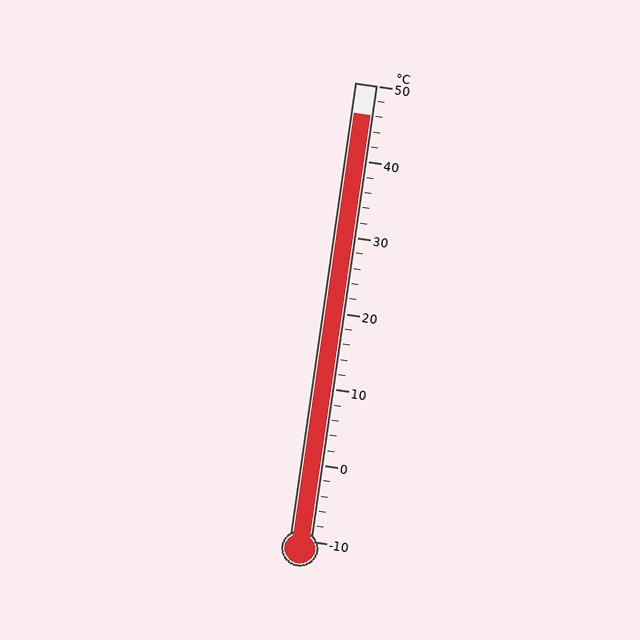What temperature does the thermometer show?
The thermometer shows approximately 46°C.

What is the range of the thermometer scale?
The thermometer scale ranges from -10°C to 50°C.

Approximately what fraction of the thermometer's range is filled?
The thermometer is filled to approximately 95% of its range.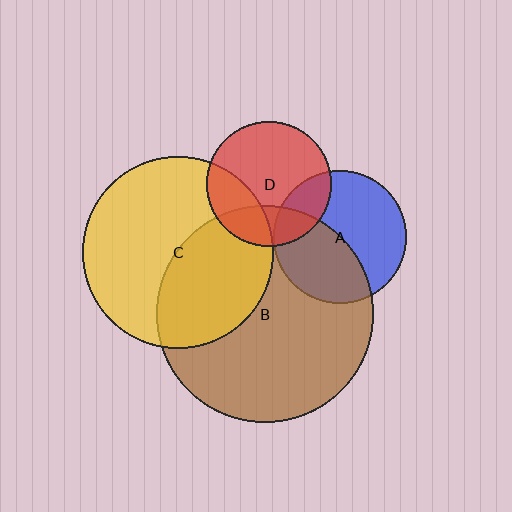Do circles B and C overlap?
Yes.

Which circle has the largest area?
Circle B (brown).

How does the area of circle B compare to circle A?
Approximately 2.7 times.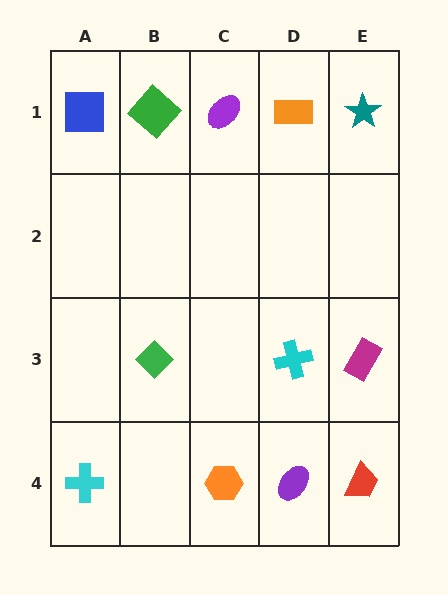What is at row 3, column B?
A green diamond.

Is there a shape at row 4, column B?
No, that cell is empty.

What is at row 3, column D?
A cyan cross.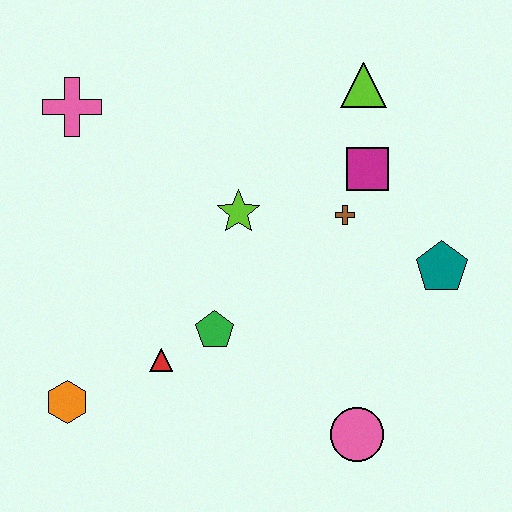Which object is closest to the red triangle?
The green pentagon is closest to the red triangle.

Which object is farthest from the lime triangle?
The orange hexagon is farthest from the lime triangle.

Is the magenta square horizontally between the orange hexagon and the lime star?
No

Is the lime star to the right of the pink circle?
No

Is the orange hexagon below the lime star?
Yes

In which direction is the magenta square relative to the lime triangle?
The magenta square is below the lime triangle.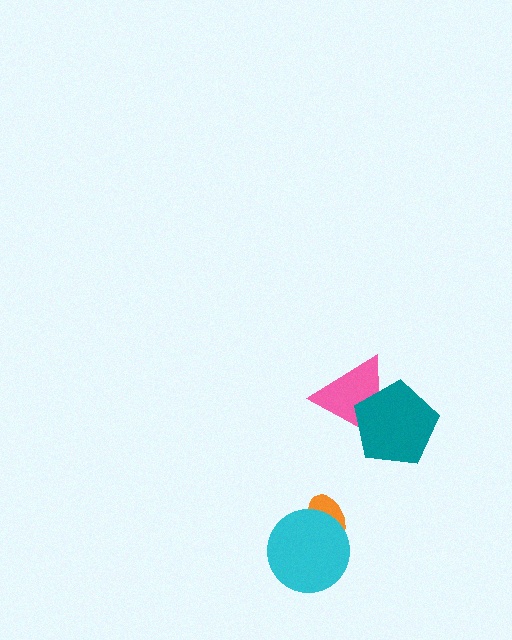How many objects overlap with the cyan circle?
1 object overlaps with the cyan circle.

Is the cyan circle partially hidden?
No, no other shape covers it.